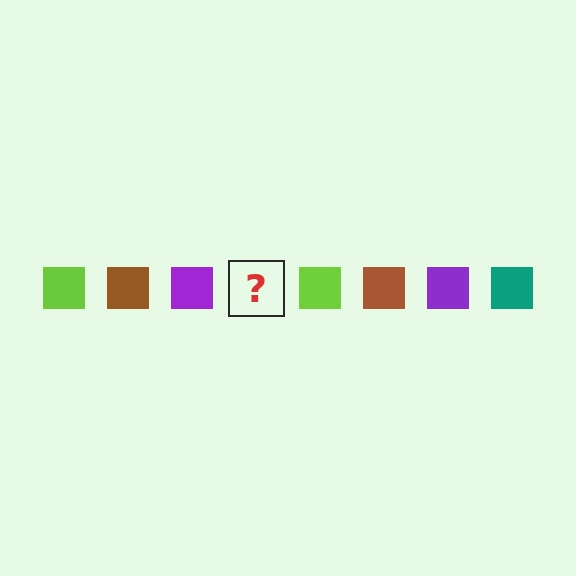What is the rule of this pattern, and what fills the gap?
The rule is that the pattern cycles through lime, brown, purple, teal squares. The gap should be filled with a teal square.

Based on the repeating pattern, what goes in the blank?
The blank should be a teal square.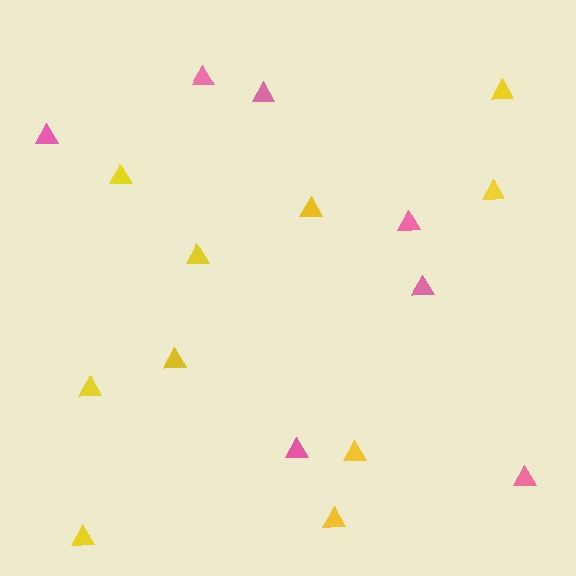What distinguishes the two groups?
There are 2 groups: one group of pink triangles (7) and one group of yellow triangles (10).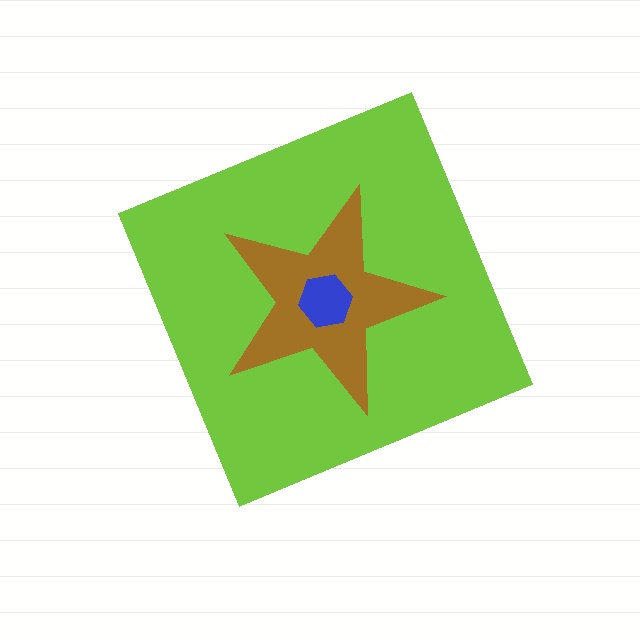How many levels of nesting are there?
3.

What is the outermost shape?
The lime diamond.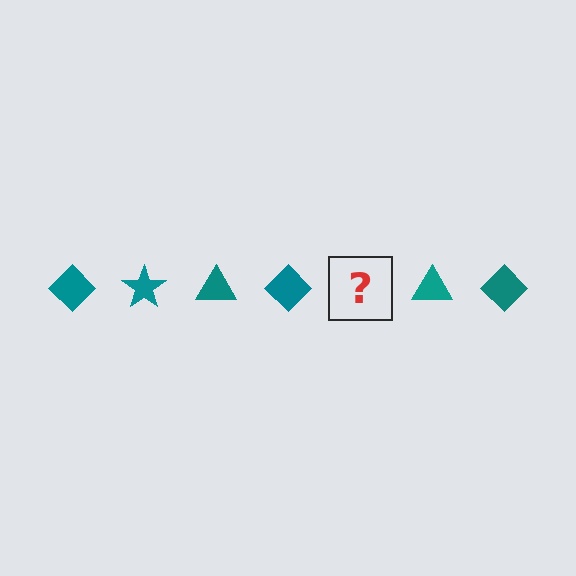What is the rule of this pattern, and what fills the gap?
The rule is that the pattern cycles through diamond, star, triangle shapes in teal. The gap should be filled with a teal star.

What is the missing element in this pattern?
The missing element is a teal star.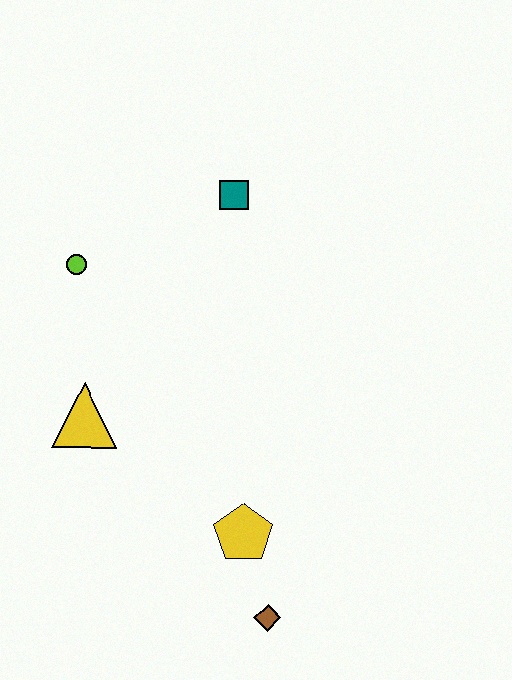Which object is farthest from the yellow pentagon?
The teal square is farthest from the yellow pentagon.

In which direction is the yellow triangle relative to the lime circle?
The yellow triangle is below the lime circle.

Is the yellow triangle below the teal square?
Yes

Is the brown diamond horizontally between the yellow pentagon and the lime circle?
No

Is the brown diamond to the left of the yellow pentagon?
No